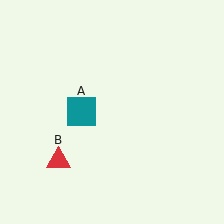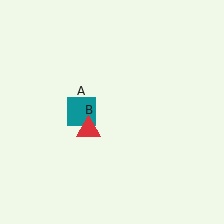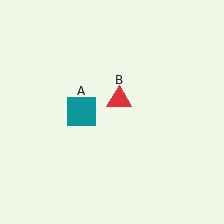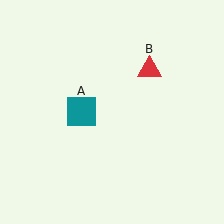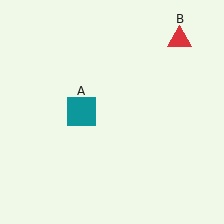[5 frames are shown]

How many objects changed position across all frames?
1 object changed position: red triangle (object B).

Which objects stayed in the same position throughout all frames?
Teal square (object A) remained stationary.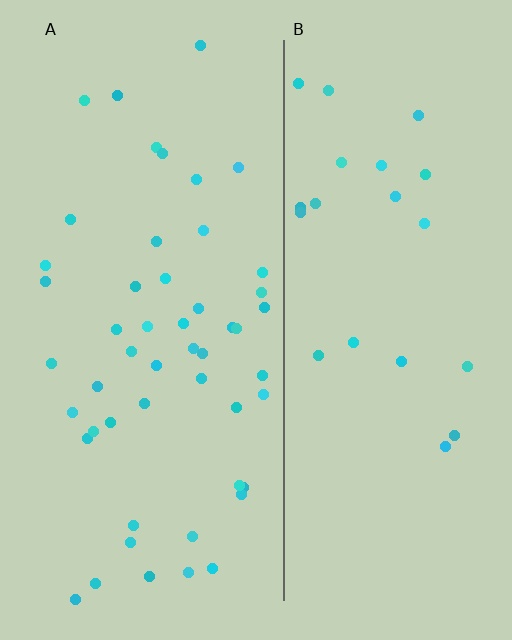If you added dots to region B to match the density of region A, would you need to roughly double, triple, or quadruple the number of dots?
Approximately double.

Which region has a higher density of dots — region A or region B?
A (the left).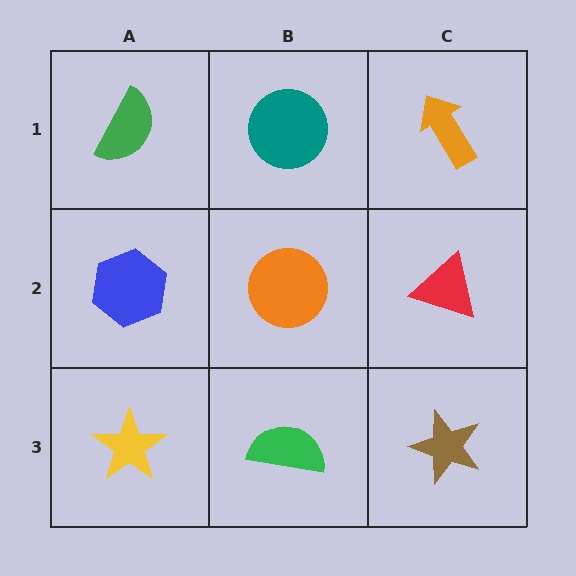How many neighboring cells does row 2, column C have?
3.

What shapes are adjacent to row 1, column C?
A red triangle (row 2, column C), a teal circle (row 1, column B).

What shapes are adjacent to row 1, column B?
An orange circle (row 2, column B), a green semicircle (row 1, column A), an orange arrow (row 1, column C).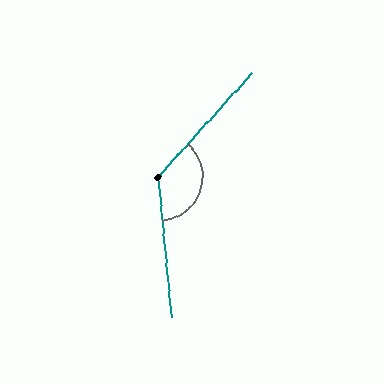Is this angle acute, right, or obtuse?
It is obtuse.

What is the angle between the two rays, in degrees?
Approximately 133 degrees.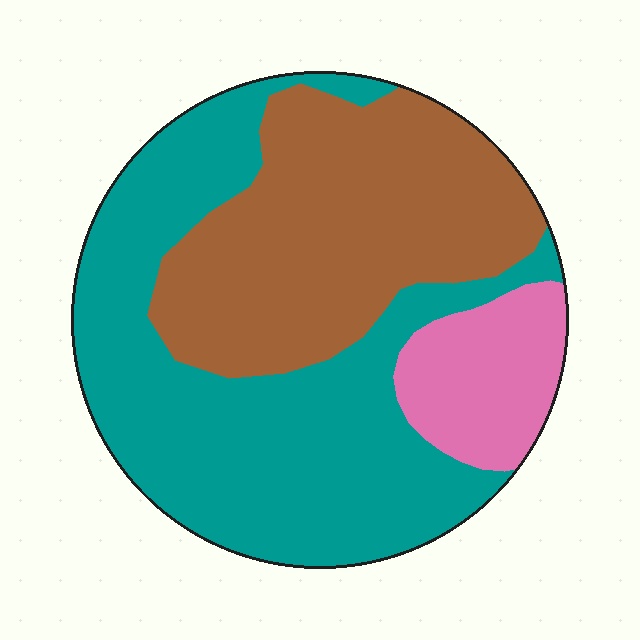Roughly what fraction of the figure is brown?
Brown takes up between a quarter and a half of the figure.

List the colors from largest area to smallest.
From largest to smallest: teal, brown, pink.